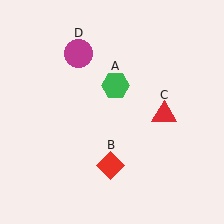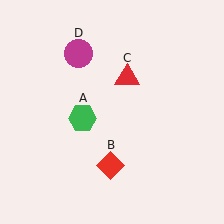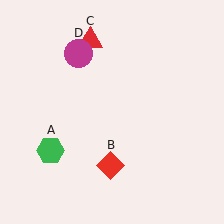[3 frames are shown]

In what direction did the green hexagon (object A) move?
The green hexagon (object A) moved down and to the left.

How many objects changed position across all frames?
2 objects changed position: green hexagon (object A), red triangle (object C).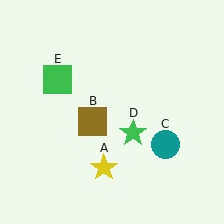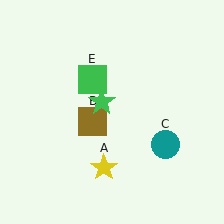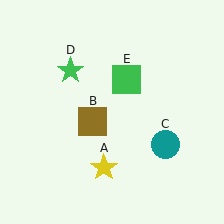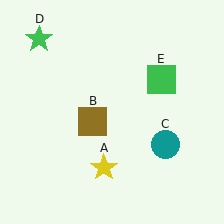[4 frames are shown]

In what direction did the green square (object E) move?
The green square (object E) moved right.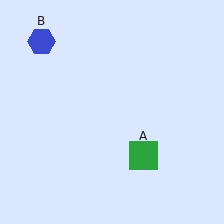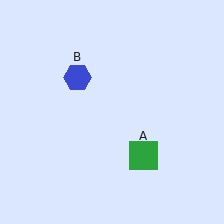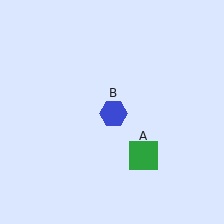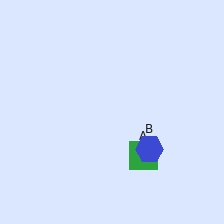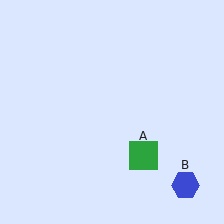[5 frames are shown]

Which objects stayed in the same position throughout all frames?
Green square (object A) remained stationary.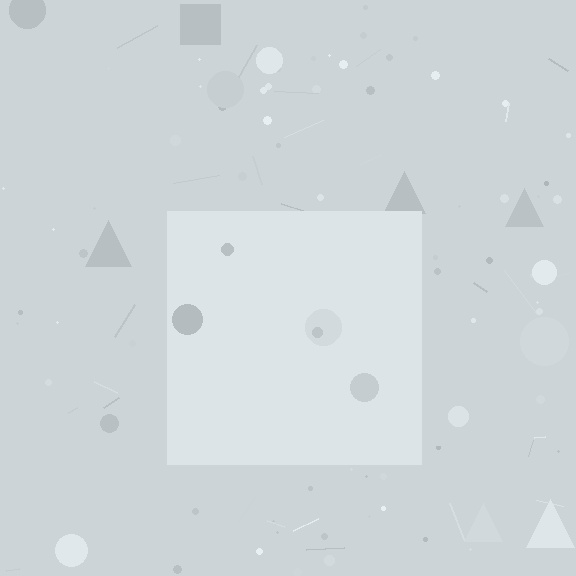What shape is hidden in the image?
A square is hidden in the image.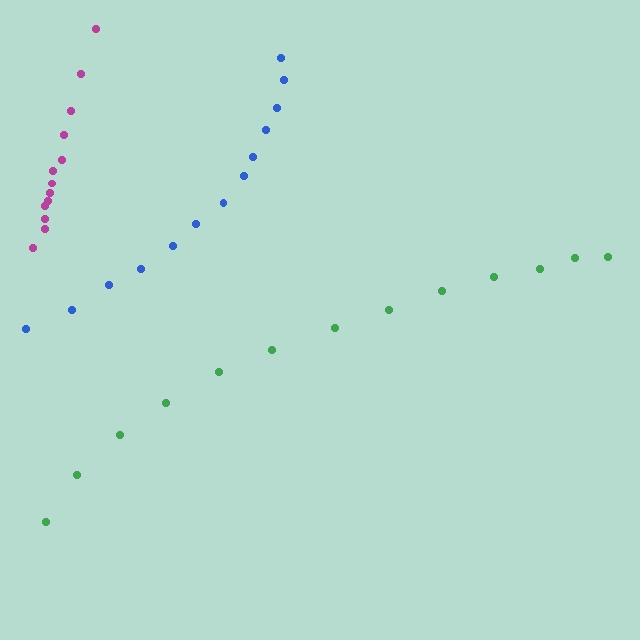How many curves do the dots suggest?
There are 3 distinct paths.